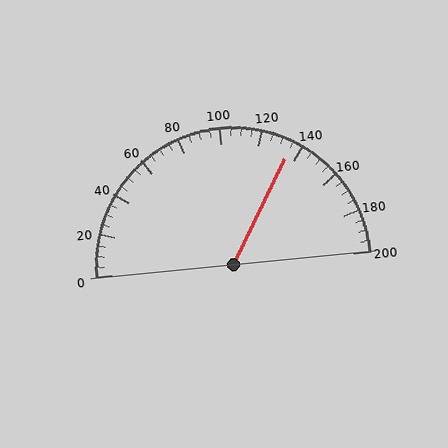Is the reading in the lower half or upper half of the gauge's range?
The reading is in the upper half of the range (0 to 200).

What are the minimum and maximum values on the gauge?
The gauge ranges from 0 to 200.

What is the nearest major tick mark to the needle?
The nearest major tick mark is 140.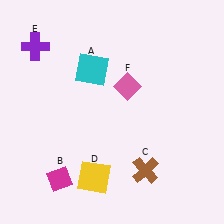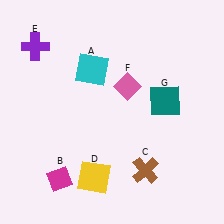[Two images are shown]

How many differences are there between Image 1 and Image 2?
There is 1 difference between the two images.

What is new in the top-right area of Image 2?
A teal square (G) was added in the top-right area of Image 2.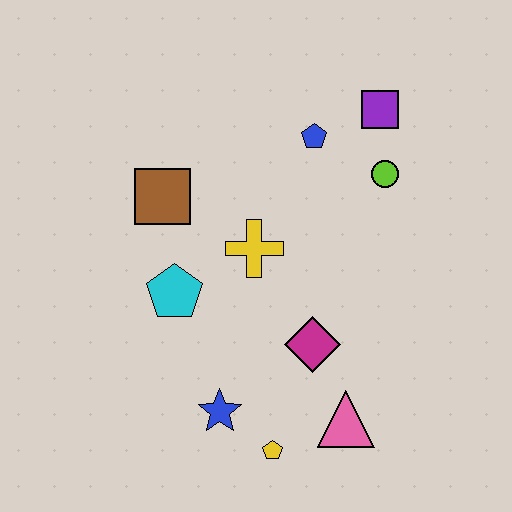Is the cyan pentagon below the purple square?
Yes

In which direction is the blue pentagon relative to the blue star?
The blue pentagon is above the blue star.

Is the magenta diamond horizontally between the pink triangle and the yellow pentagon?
Yes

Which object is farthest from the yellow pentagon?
The purple square is farthest from the yellow pentagon.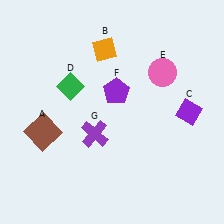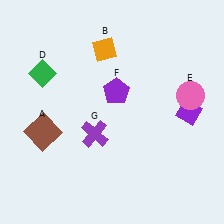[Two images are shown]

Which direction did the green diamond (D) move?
The green diamond (D) moved left.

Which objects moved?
The objects that moved are: the green diamond (D), the pink circle (E).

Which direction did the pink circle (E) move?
The pink circle (E) moved right.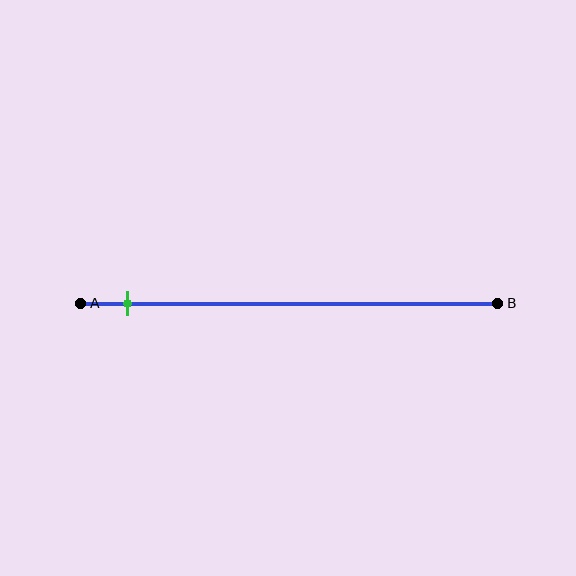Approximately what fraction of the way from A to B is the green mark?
The green mark is approximately 10% of the way from A to B.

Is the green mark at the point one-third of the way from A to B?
No, the mark is at about 10% from A, not at the 33% one-third point.